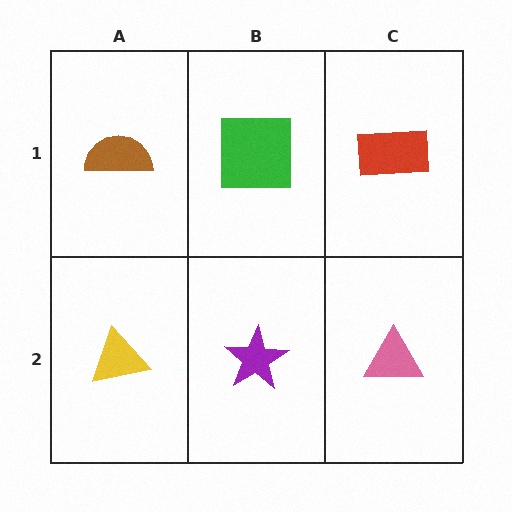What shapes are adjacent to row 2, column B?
A green square (row 1, column B), a yellow triangle (row 2, column A), a pink triangle (row 2, column C).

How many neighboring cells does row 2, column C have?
2.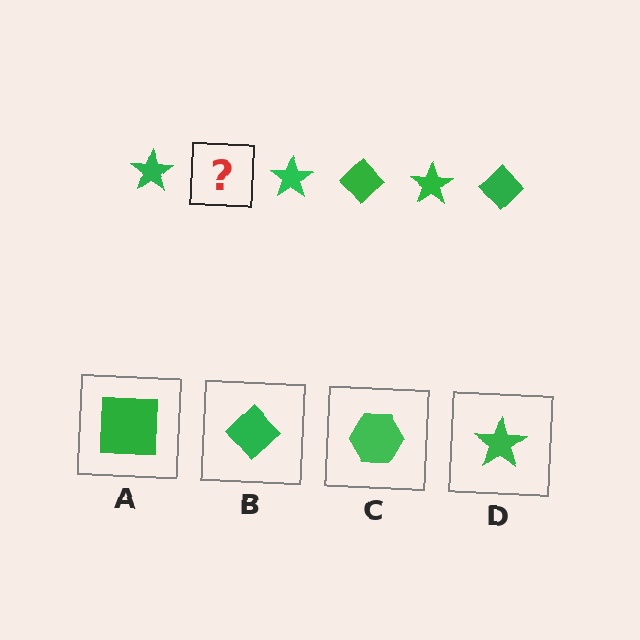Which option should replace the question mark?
Option B.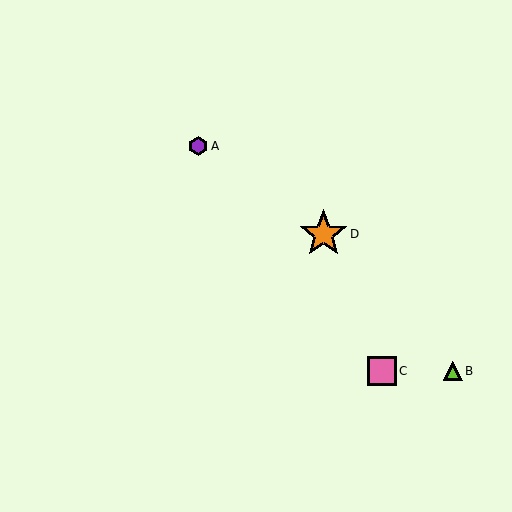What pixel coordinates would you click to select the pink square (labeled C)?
Click at (382, 371) to select the pink square C.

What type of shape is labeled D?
Shape D is an orange star.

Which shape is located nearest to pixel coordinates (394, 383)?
The pink square (labeled C) at (382, 371) is nearest to that location.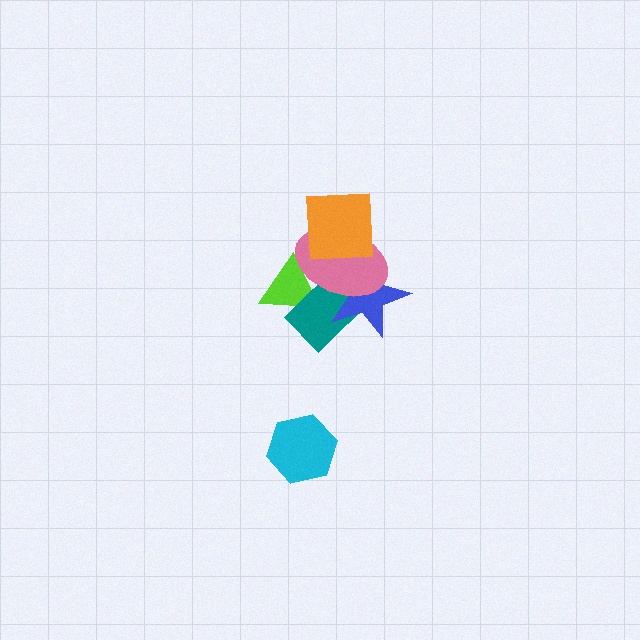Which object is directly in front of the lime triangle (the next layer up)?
The teal rectangle is directly in front of the lime triangle.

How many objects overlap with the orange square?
1 object overlaps with the orange square.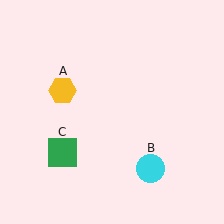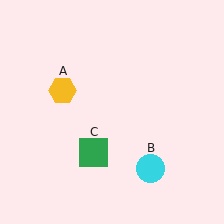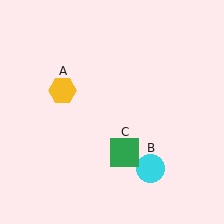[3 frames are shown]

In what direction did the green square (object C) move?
The green square (object C) moved right.